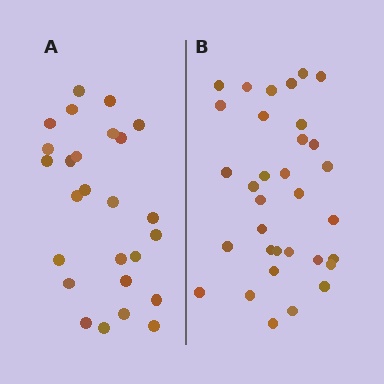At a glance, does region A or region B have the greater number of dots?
Region B (the right region) has more dots.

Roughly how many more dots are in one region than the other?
Region B has roughly 8 or so more dots than region A.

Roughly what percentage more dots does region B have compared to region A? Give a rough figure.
About 25% more.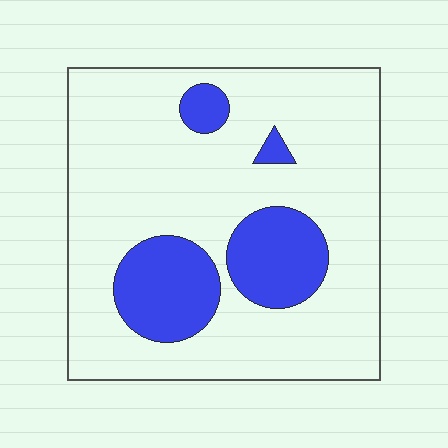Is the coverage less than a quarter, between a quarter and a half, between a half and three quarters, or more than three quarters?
Less than a quarter.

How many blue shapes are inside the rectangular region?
4.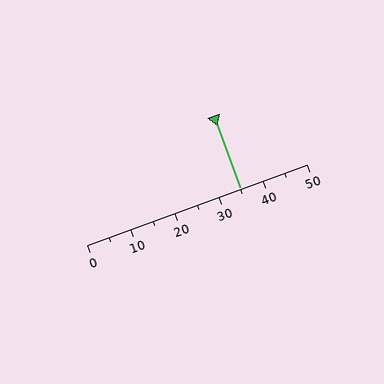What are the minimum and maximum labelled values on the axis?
The axis runs from 0 to 50.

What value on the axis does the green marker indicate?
The marker indicates approximately 35.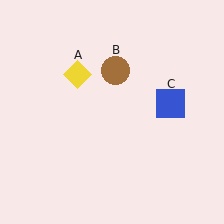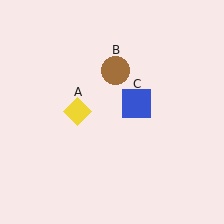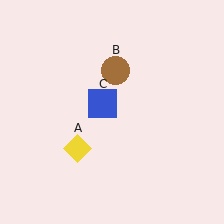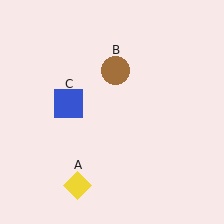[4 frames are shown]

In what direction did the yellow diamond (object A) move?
The yellow diamond (object A) moved down.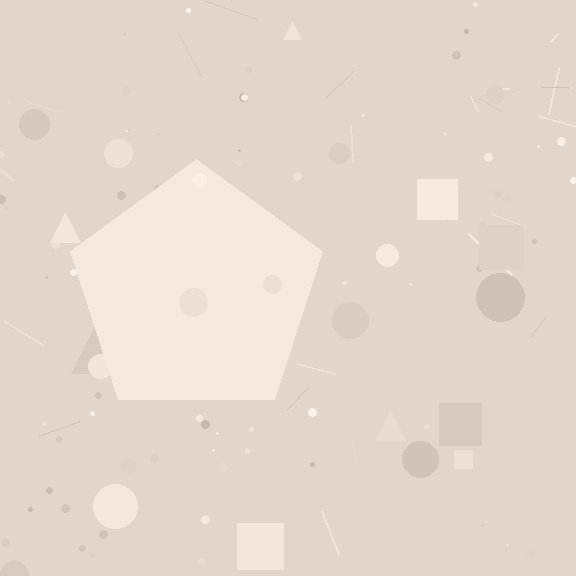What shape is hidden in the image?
A pentagon is hidden in the image.